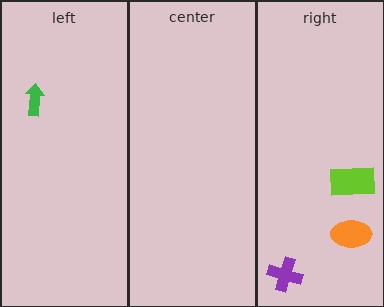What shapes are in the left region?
The green arrow.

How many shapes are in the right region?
3.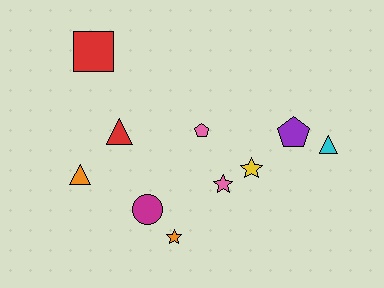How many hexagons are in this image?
There are no hexagons.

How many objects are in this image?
There are 10 objects.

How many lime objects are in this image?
There are no lime objects.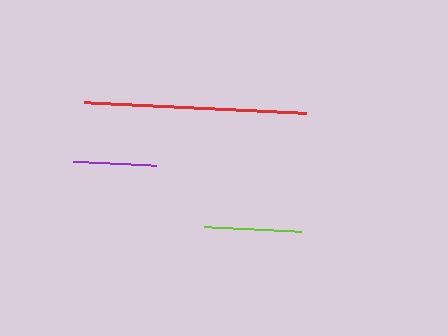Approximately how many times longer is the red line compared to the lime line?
The red line is approximately 2.3 times the length of the lime line.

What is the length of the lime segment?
The lime segment is approximately 97 pixels long.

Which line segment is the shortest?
The purple line is the shortest at approximately 83 pixels.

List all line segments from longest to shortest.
From longest to shortest: red, lime, purple.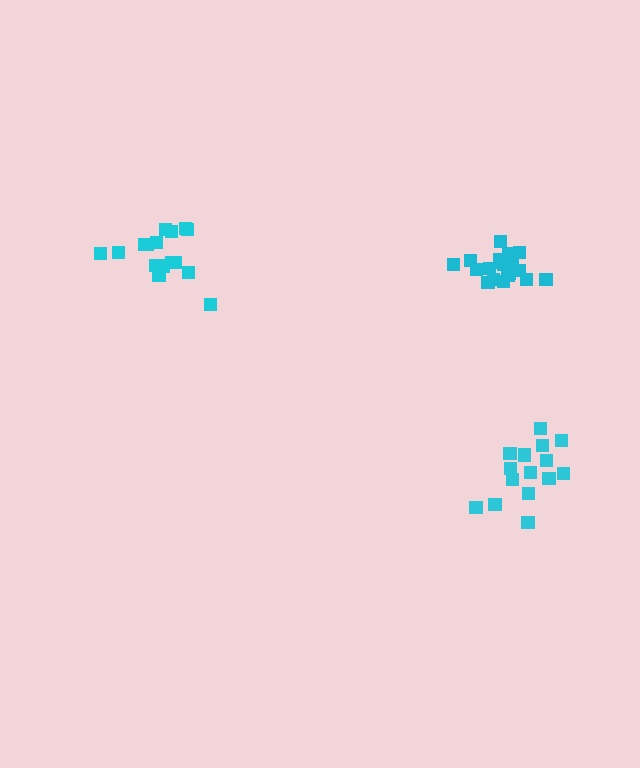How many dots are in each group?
Group 1: 17 dots, Group 2: 21 dots, Group 3: 15 dots (53 total).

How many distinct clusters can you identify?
There are 3 distinct clusters.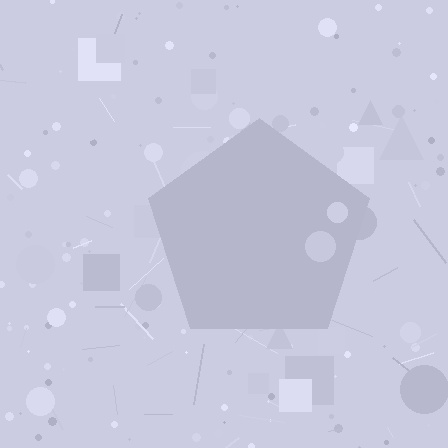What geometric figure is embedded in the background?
A pentagon is embedded in the background.